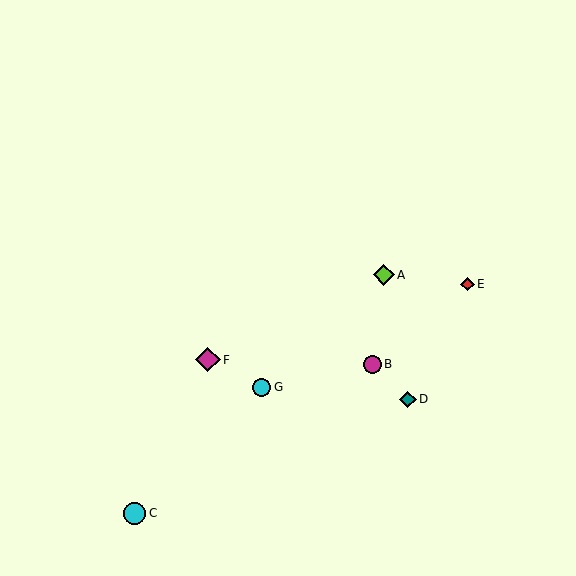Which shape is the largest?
The magenta diamond (labeled F) is the largest.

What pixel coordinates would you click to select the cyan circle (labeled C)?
Click at (135, 513) to select the cyan circle C.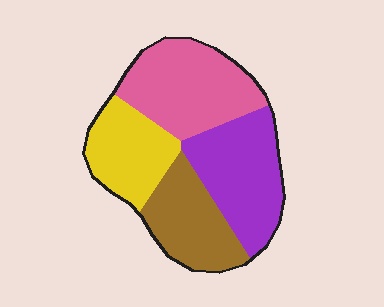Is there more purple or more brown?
Purple.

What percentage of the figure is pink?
Pink takes up between a quarter and a half of the figure.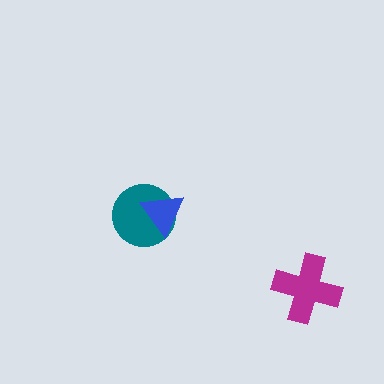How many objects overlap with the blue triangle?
1 object overlaps with the blue triangle.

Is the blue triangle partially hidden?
No, no other shape covers it.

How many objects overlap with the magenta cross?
0 objects overlap with the magenta cross.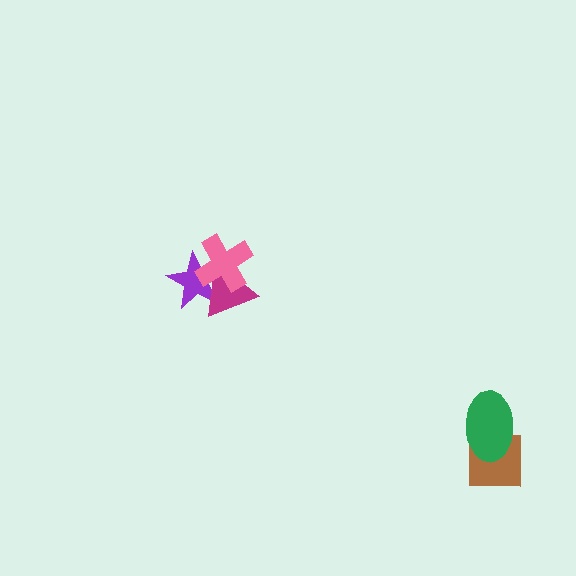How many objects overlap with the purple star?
2 objects overlap with the purple star.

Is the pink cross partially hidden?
No, no other shape covers it.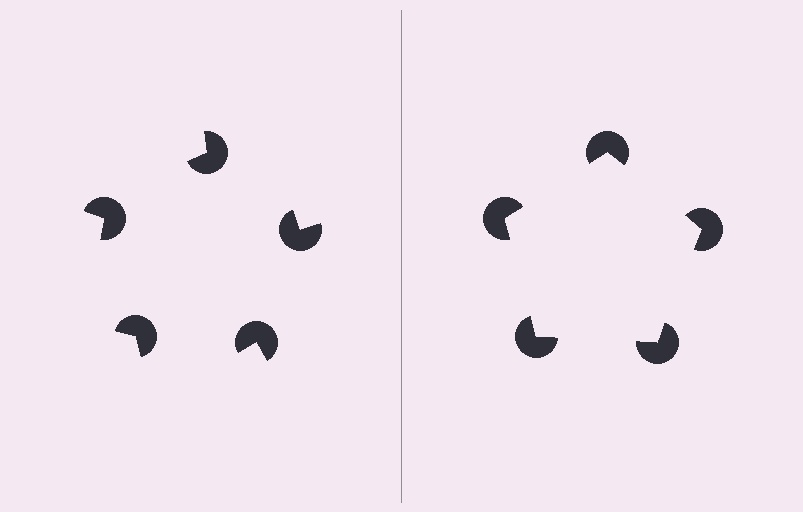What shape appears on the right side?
An illusory pentagon.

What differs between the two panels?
The pac-man discs are positioned identically on both sides; only the wedge orientations differ. On the right they align to a pentagon; on the left they are misaligned.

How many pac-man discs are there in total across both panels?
10 — 5 on each side.